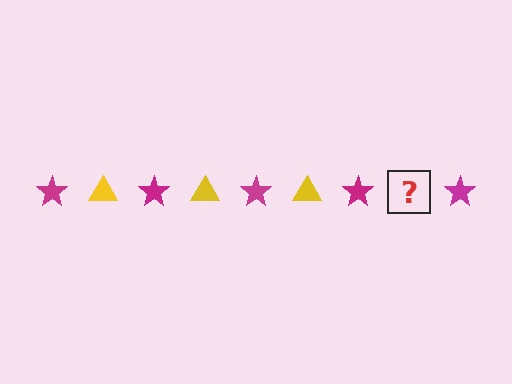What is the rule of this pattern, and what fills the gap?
The rule is that the pattern alternates between magenta star and yellow triangle. The gap should be filled with a yellow triangle.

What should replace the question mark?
The question mark should be replaced with a yellow triangle.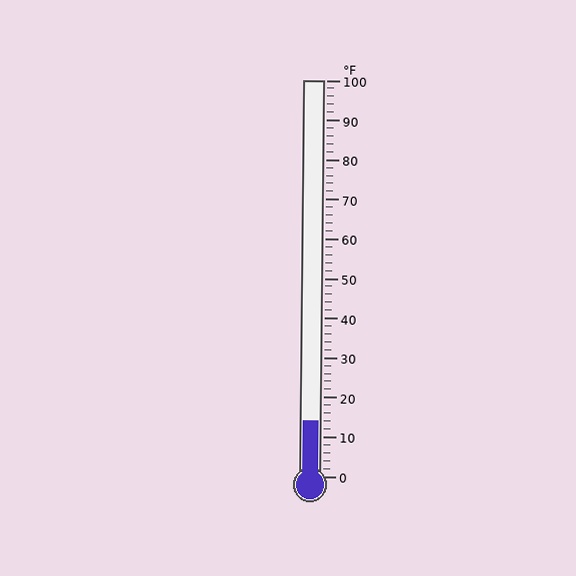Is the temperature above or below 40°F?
The temperature is below 40°F.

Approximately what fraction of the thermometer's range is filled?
The thermometer is filled to approximately 15% of its range.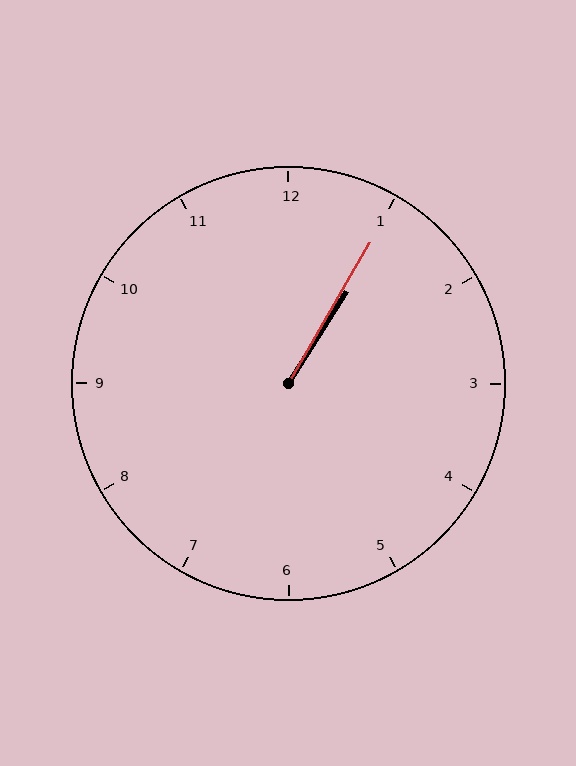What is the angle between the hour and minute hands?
Approximately 2 degrees.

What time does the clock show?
1:05.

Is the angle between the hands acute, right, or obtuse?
It is acute.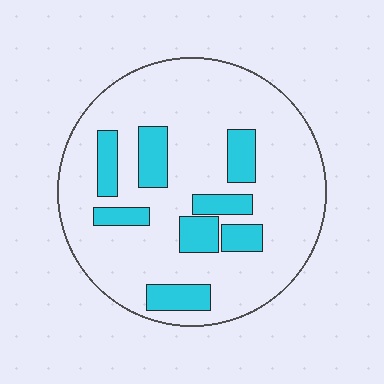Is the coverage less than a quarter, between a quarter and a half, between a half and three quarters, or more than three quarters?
Less than a quarter.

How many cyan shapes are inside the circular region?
8.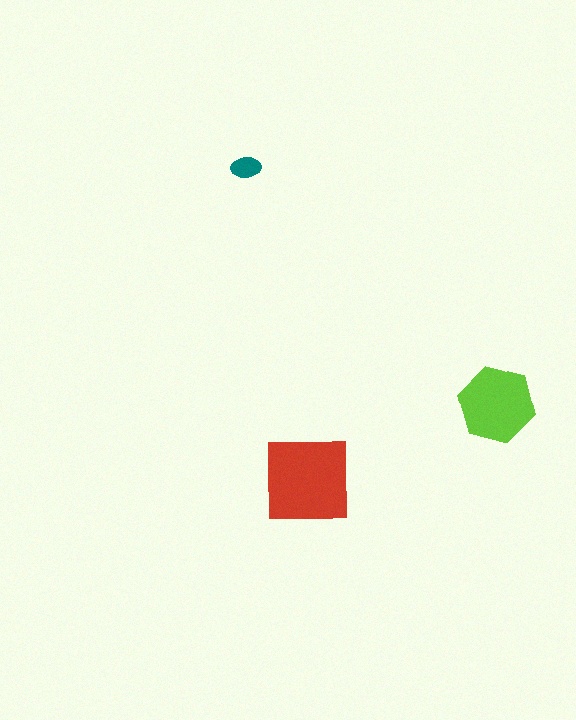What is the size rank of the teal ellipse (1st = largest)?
3rd.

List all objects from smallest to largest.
The teal ellipse, the lime hexagon, the red square.